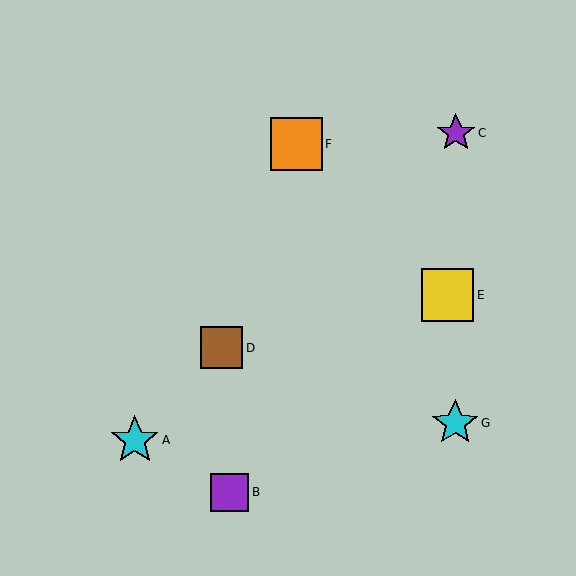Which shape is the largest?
The yellow square (labeled E) is the largest.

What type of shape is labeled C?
Shape C is a purple star.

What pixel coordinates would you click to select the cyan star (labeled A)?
Click at (135, 440) to select the cyan star A.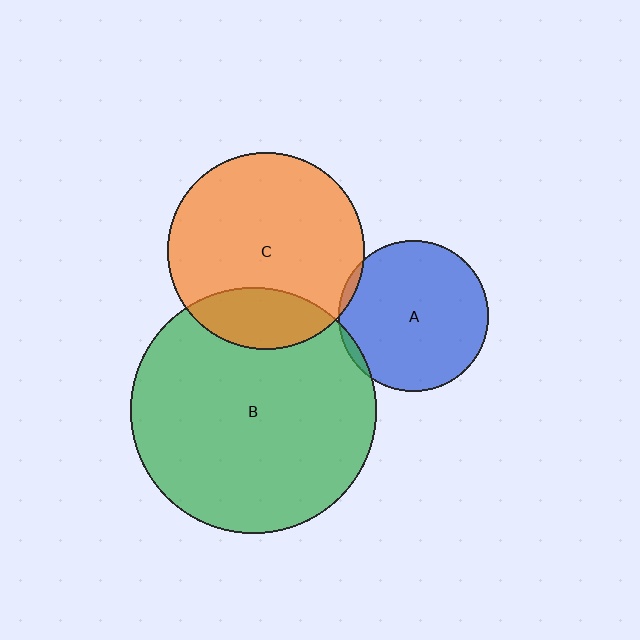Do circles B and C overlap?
Yes.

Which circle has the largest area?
Circle B (green).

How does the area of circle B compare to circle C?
Approximately 1.6 times.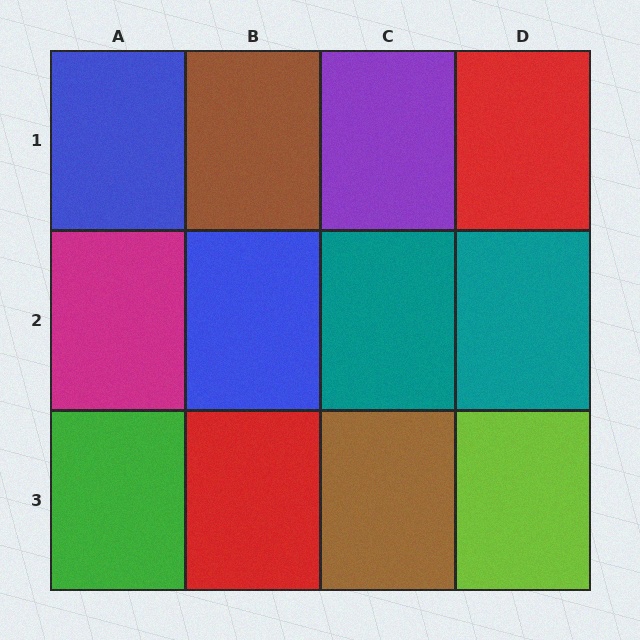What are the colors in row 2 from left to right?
Magenta, blue, teal, teal.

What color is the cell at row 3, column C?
Brown.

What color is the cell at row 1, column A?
Blue.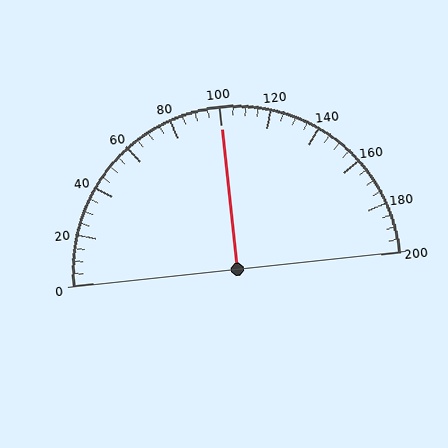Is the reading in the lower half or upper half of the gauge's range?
The reading is in the upper half of the range (0 to 200).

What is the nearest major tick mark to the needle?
The nearest major tick mark is 100.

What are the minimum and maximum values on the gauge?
The gauge ranges from 0 to 200.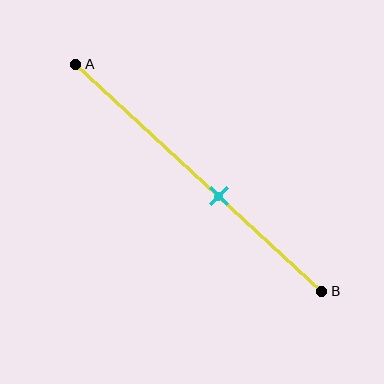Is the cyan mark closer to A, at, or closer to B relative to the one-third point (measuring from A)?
The cyan mark is closer to point B than the one-third point of segment AB.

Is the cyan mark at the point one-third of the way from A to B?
No, the mark is at about 60% from A, not at the 33% one-third point.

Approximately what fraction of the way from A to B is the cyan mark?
The cyan mark is approximately 60% of the way from A to B.